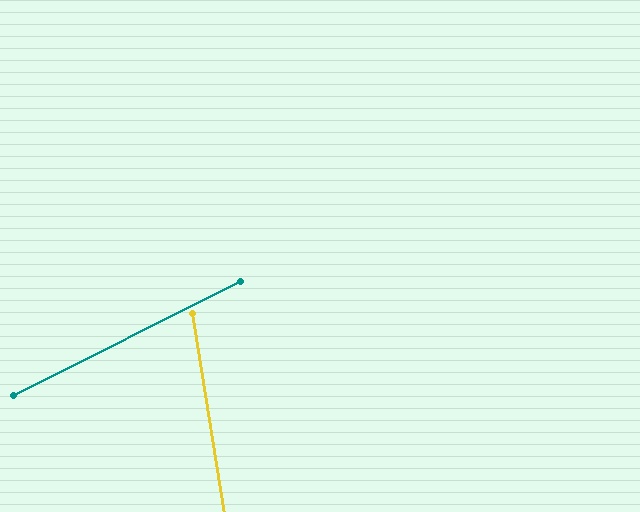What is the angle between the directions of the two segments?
Approximately 72 degrees.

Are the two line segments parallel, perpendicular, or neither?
Neither parallel nor perpendicular — they differ by about 72°.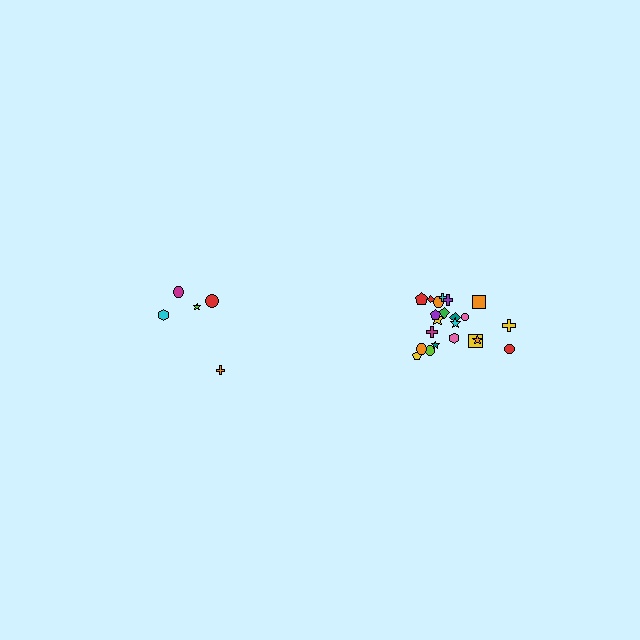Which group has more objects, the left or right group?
The right group.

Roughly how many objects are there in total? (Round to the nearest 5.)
Roughly 25 objects in total.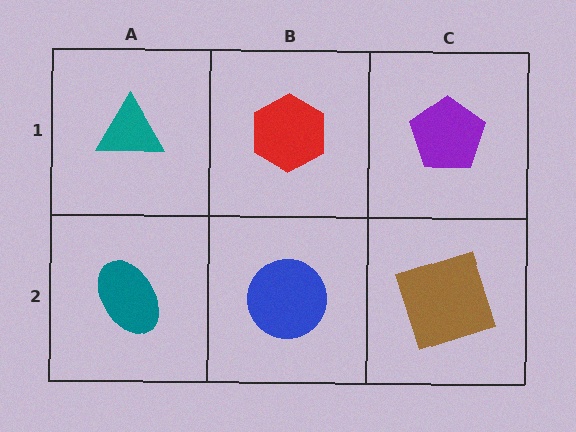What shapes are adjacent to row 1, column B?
A blue circle (row 2, column B), a teal triangle (row 1, column A), a purple pentagon (row 1, column C).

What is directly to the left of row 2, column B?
A teal ellipse.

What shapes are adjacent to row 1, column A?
A teal ellipse (row 2, column A), a red hexagon (row 1, column B).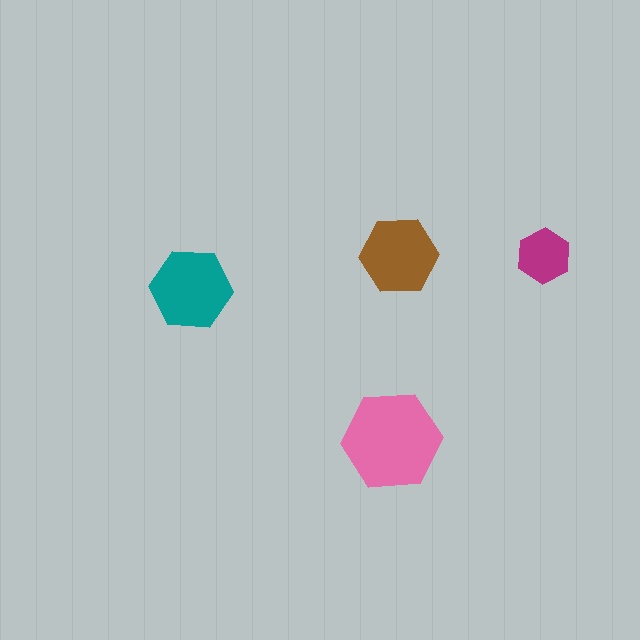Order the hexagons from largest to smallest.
the pink one, the teal one, the brown one, the magenta one.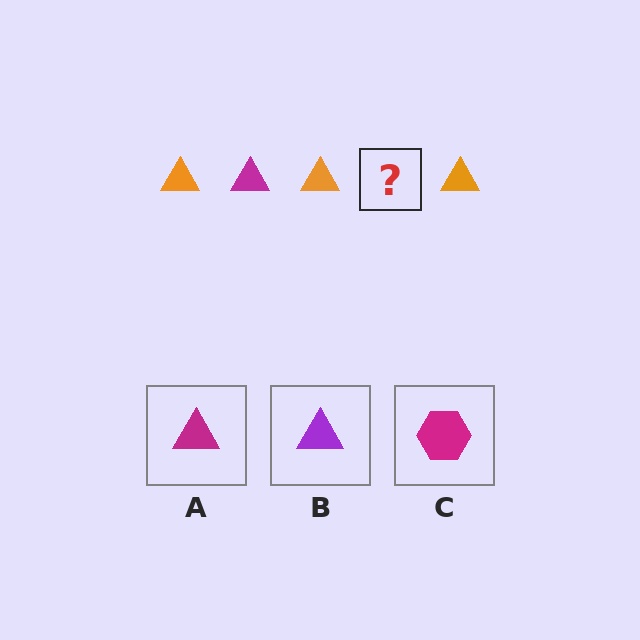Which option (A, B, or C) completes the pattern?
A.